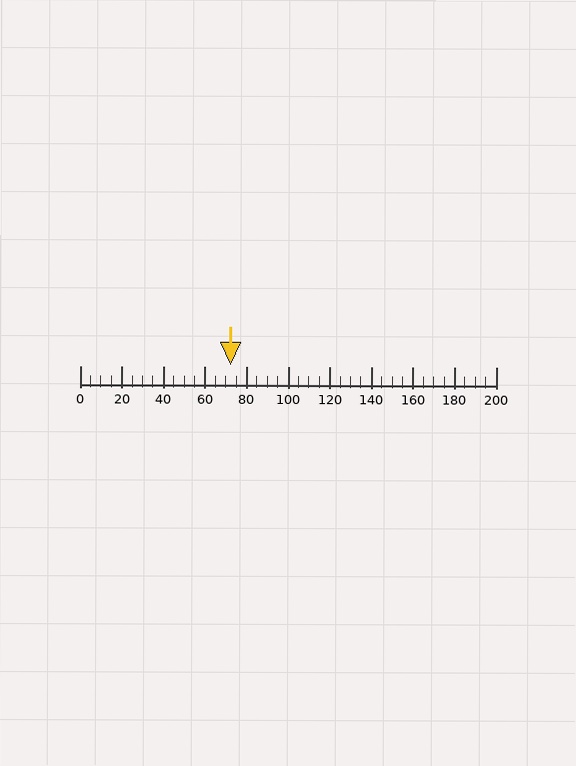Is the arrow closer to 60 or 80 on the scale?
The arrow is closer to 80.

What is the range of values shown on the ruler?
The ruler shows values from 0 to 200.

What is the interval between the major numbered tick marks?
The major tick marks are spaced 20 units apart.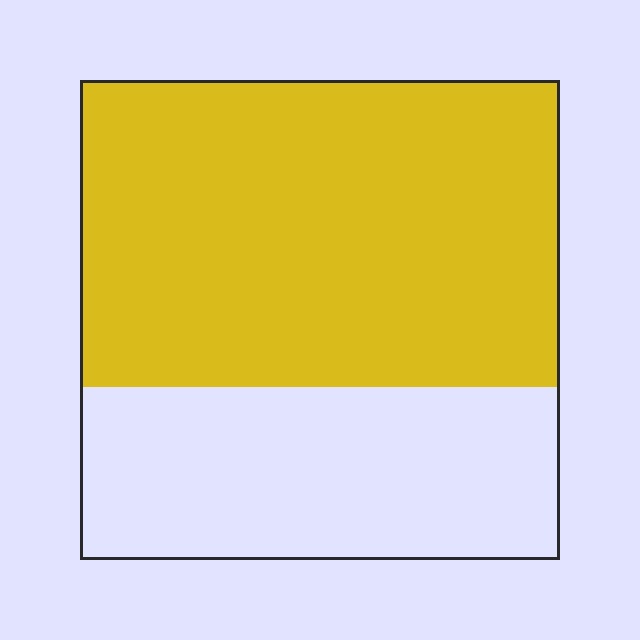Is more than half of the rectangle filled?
Yes.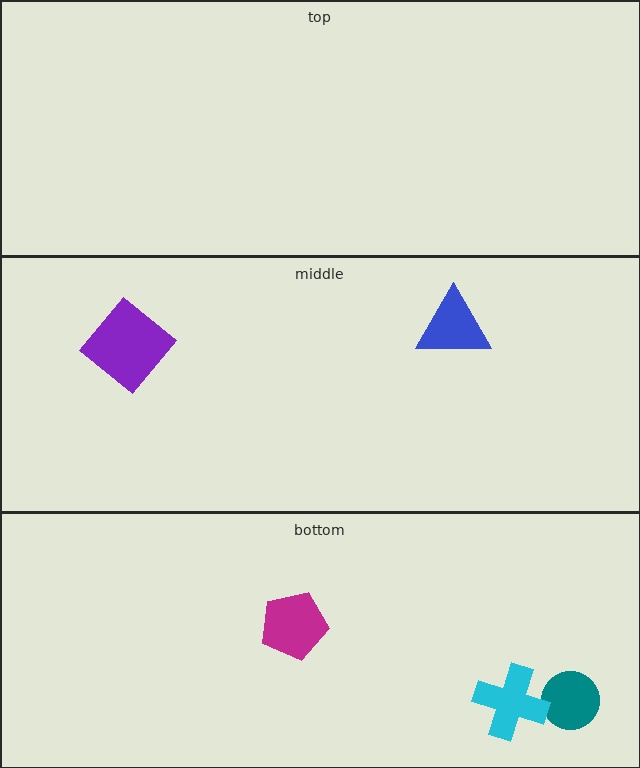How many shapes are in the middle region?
2.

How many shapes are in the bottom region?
3.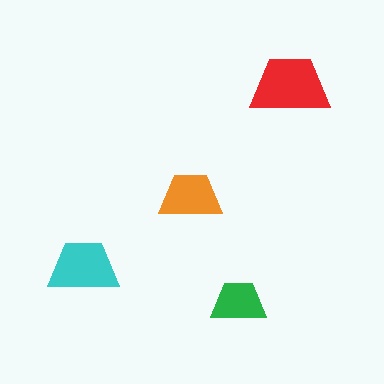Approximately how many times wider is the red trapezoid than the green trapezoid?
About 1.5 times wider.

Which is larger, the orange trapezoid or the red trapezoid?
The red one.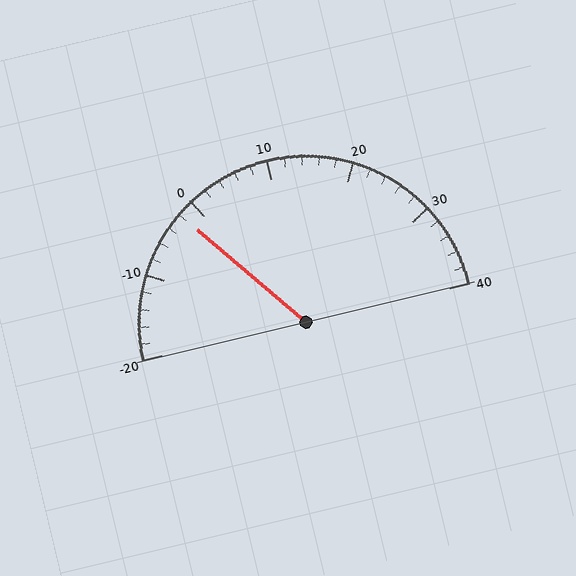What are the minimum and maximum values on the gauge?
The gauge ranges from -20 to 40.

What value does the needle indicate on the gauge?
The needle indicates approximately -2.